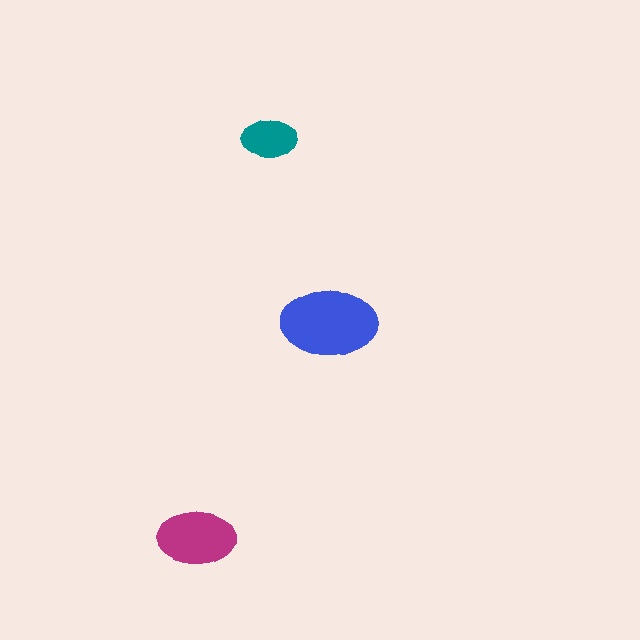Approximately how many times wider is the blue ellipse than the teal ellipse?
About 2 times wider.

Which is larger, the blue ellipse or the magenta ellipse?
The blue one.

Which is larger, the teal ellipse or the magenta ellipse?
The magenta one.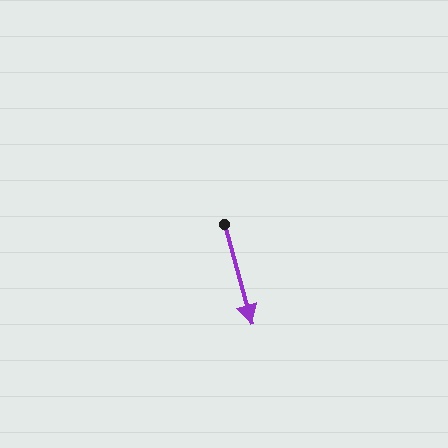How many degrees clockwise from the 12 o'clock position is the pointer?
Approximately 165 degrees.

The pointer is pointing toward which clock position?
Roughly 5 o'clock.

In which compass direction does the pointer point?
South.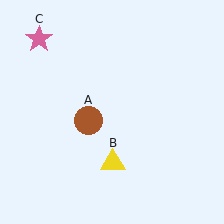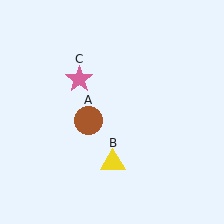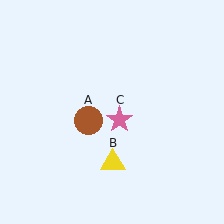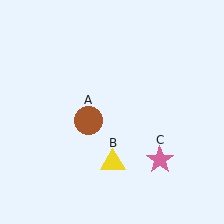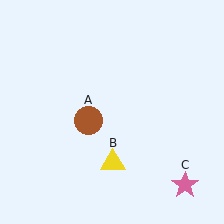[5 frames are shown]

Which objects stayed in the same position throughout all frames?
Brown circle (object A) and yellow triangle (object B) remained stationary.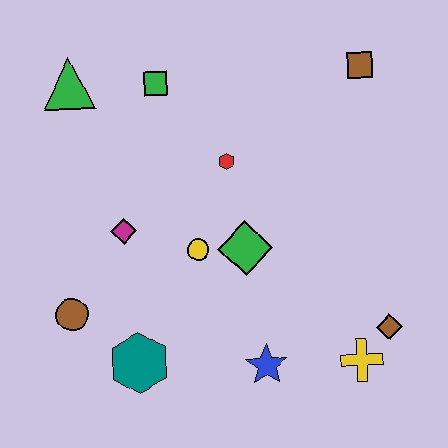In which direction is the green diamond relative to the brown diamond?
The green diamond is to the left of the brown diamond.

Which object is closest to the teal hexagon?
The brown circle is closest to the teal hexagon.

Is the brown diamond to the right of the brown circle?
Yes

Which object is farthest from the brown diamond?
The green triangle is farthest from the brown diamond.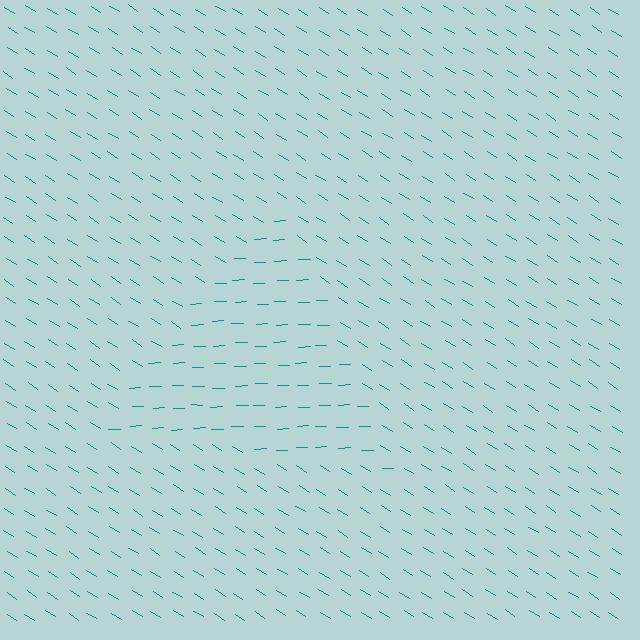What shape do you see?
I see a triangle.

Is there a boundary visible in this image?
Yes, there is a texture boundary formed by a change in line orientation.